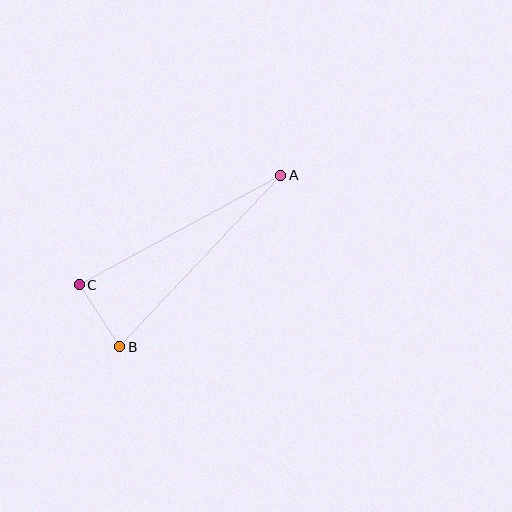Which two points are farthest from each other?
Points A and B are farthest from each other.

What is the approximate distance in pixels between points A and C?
The distance between A and C is approximately 229 pixels.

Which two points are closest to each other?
Points B and C are closest to each other.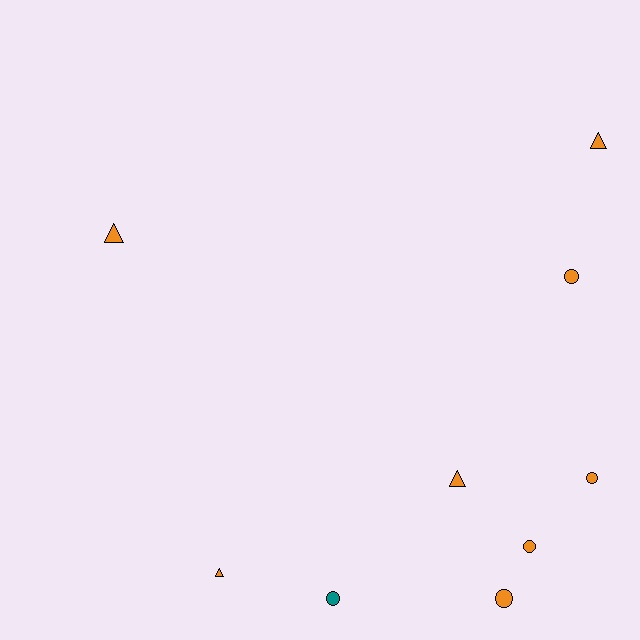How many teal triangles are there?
There are no teal triangles.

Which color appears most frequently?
Orange, with 8 objects.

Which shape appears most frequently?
Circle, with 5 objects.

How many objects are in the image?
There are 9 objects.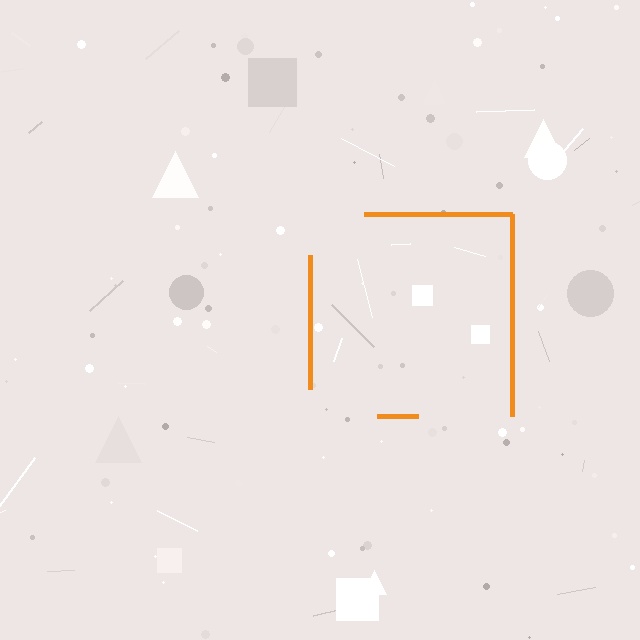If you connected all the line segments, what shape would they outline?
They would outline a square.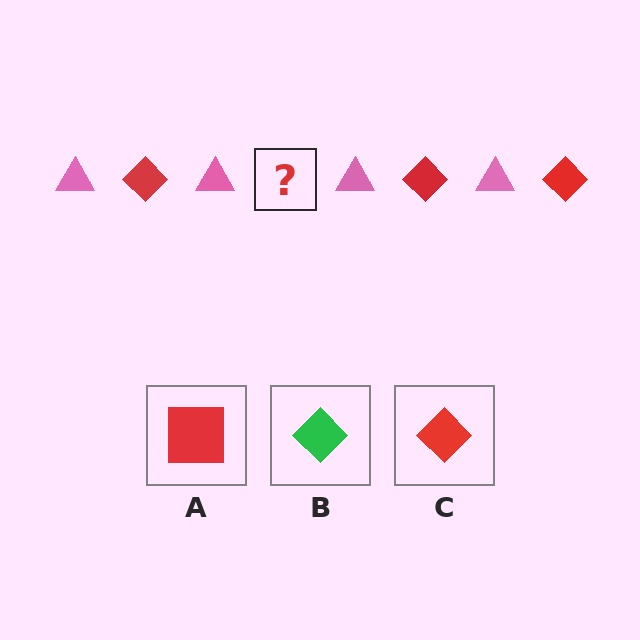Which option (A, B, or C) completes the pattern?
C.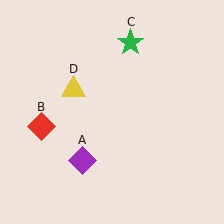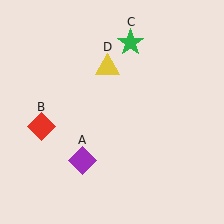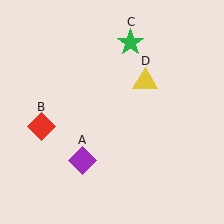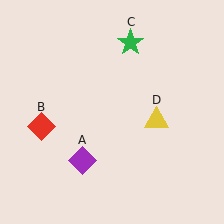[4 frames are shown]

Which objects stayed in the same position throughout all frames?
Purple diamond (object A) and red diamond (object B) and green star (object C) remained stationary.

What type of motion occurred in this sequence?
The yellow triangle (object D) rotated clockwise around the center of the scene.